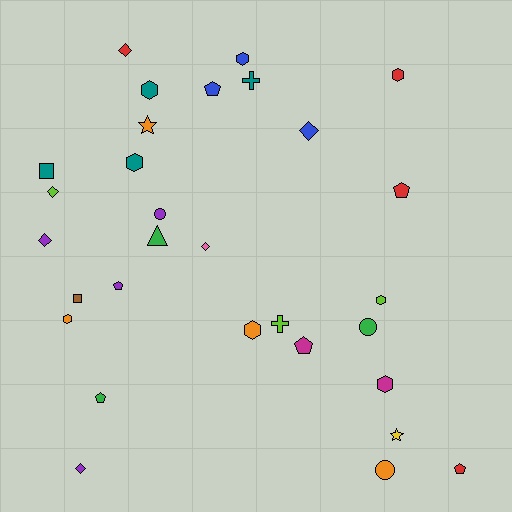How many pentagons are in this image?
There are 6 pentagons.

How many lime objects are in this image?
There are 3 lime objects.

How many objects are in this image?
There are 30 objects.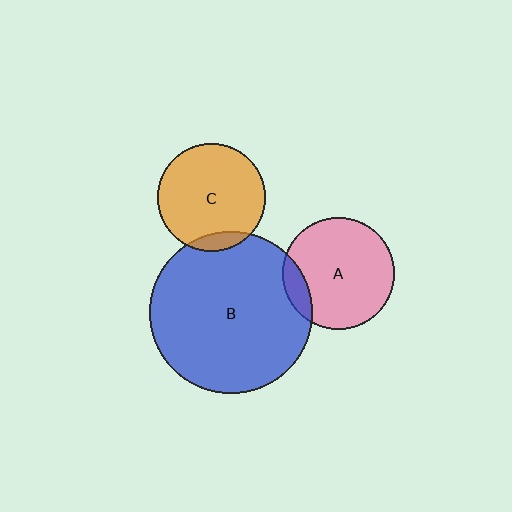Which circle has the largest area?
Circle B (blue).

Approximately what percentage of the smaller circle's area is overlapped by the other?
Approximately 10%.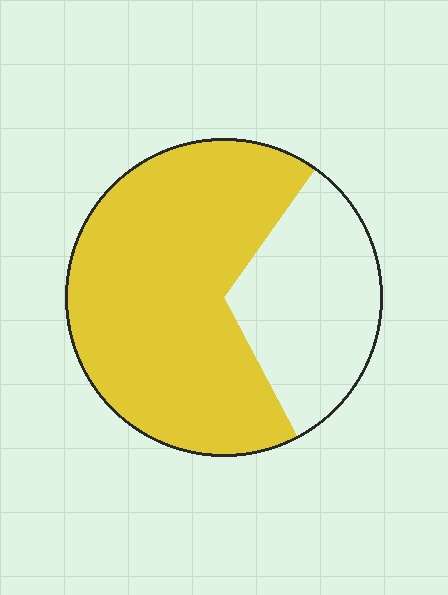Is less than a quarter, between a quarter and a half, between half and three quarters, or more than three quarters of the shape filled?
Between half and three quarters.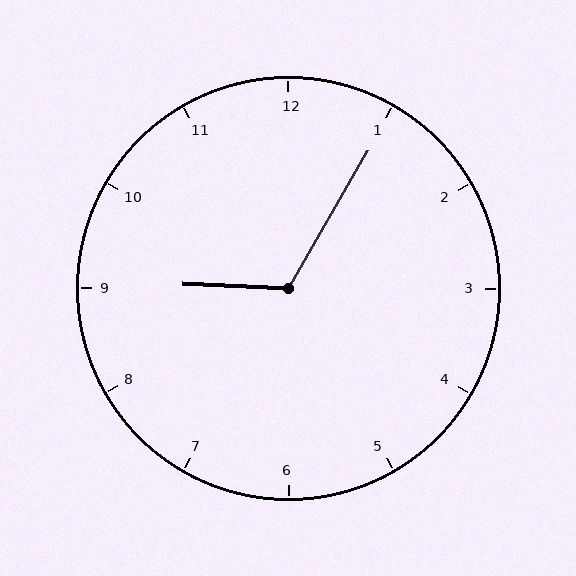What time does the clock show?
9:05.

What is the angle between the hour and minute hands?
Approximately 118 degrees.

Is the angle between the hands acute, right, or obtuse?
It is obtuse.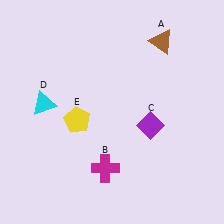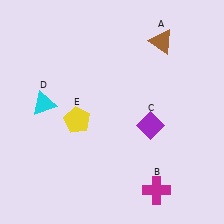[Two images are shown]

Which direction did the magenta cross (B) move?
The magenta cross (B) moved right.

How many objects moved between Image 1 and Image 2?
1 object moved between the two images.